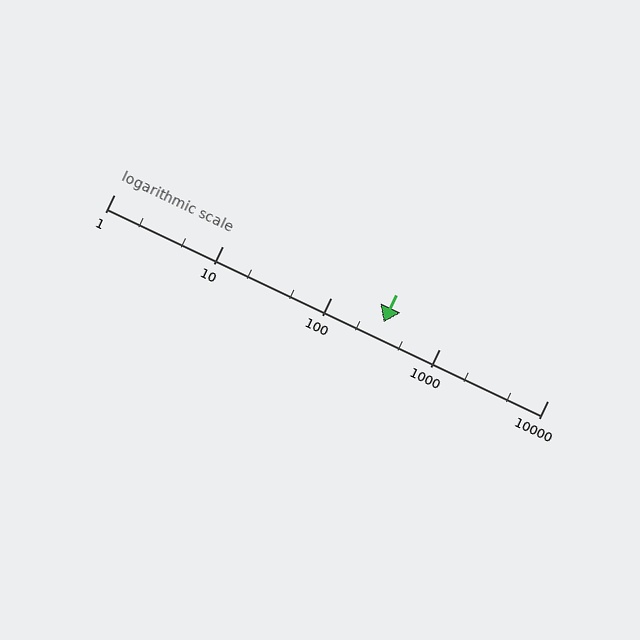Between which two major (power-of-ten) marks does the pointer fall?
The pointer is between 100 and 1000.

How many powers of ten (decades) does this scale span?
The scale spans 4 decades, from 1 to 10000.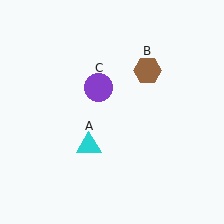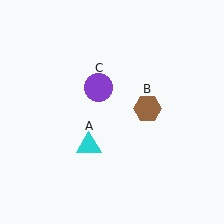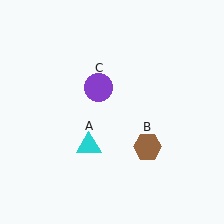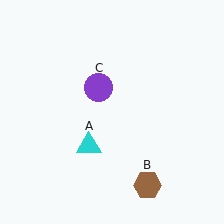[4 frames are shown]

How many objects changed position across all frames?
1 object changed position: brown hexagon (object B).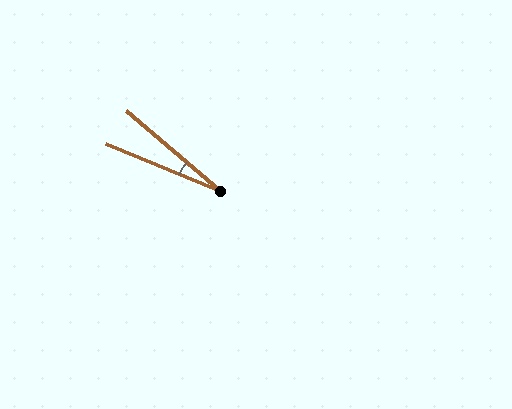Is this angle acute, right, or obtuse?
It is acute.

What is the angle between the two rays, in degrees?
Approximately 18 degrees.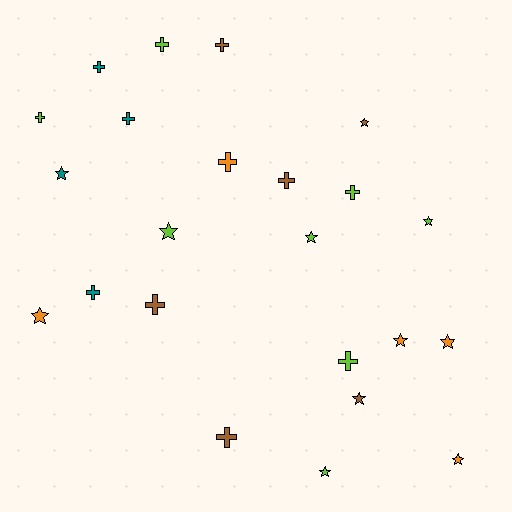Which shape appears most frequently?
Cross, with 12 objects.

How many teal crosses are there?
There are 3 teal crosses.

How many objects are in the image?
There are 23 objects.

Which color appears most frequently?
Lime, with 8 objects.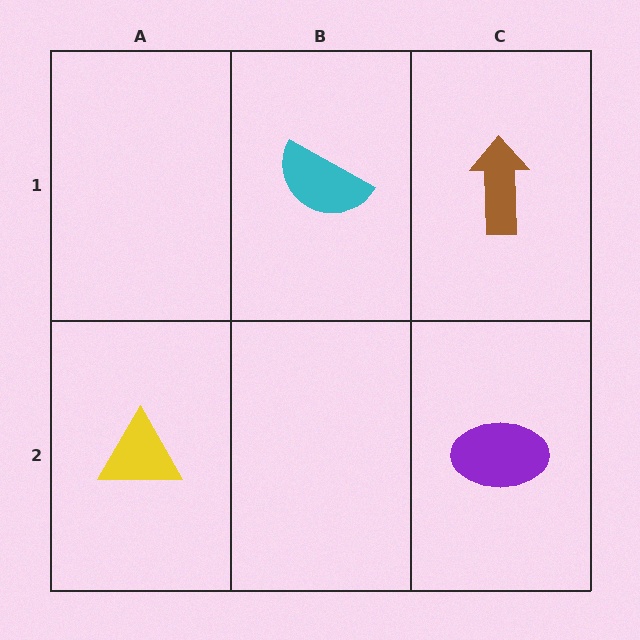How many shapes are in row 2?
2 shapes.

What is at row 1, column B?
A cyan semicircle.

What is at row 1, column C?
A brown arrow.